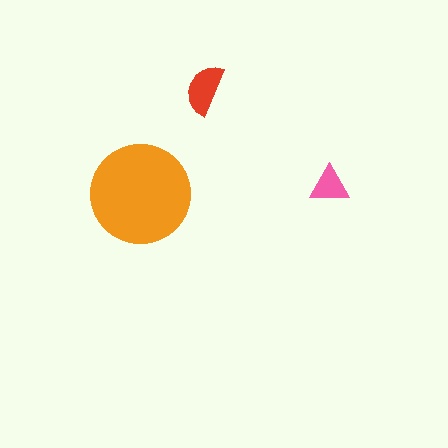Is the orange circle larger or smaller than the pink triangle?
Larger.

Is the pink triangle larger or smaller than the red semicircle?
Smaller.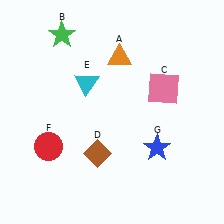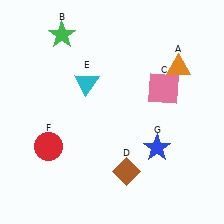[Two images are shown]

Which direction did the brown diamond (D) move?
The brown diamond (D) moved right.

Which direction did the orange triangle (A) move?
The orange triangle (A) moved right.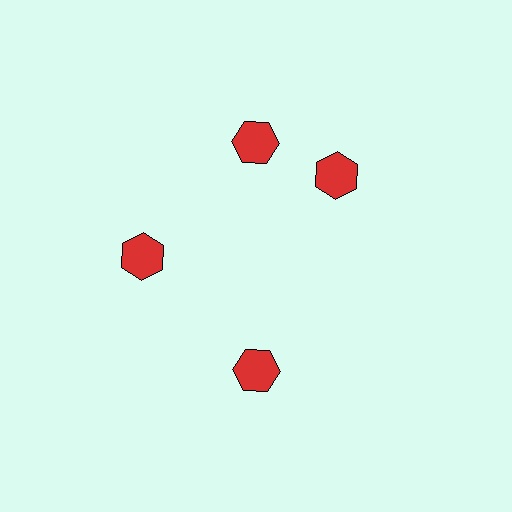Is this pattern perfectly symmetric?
No. The 4 red hexagons are arranged in a ring, but one element near the 3 o'clock position is rotated out of alignment along the ring, breaking the 4-fold rotational symmetry.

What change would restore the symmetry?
The symmetry would be restored by rotating it back into even spacing with its neighbors so that all 4 hexagons sit at equal angles and equal distance from the center.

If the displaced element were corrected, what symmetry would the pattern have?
It would have 4-fold rotational symmetry — the pattern would map onto itself every 90 degrees.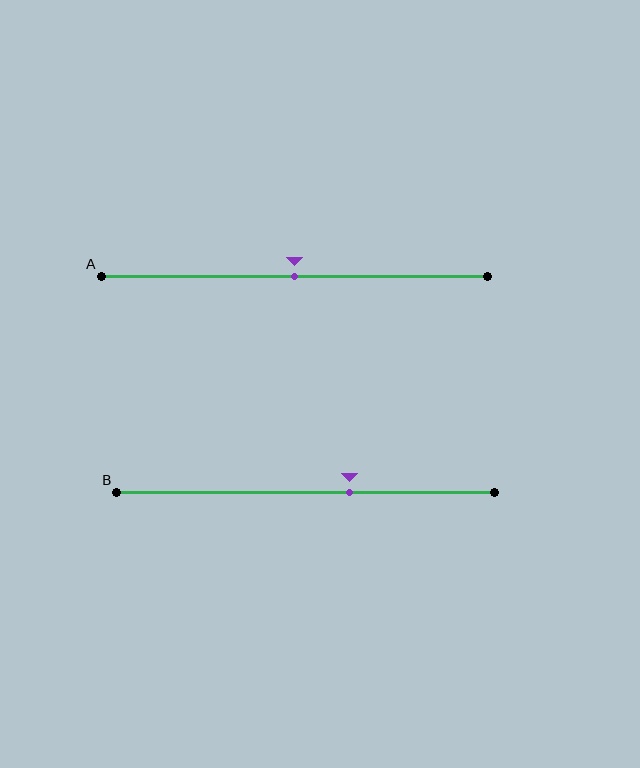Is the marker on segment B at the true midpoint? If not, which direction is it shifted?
No, the marker on segment B is shifted to the right by about 12% of the segment length.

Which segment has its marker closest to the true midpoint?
Segment A has its marker closest to the true midpoint.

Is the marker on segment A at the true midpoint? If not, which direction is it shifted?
Yes, the marker on segment A is at the true midpoint.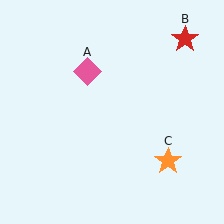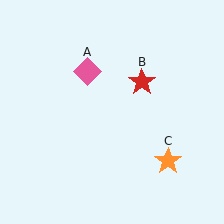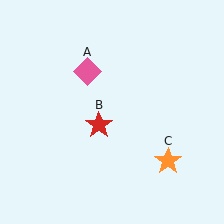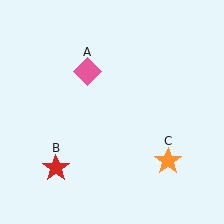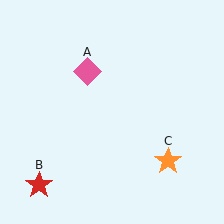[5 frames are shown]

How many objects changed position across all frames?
1 object changed position: red star (object B).